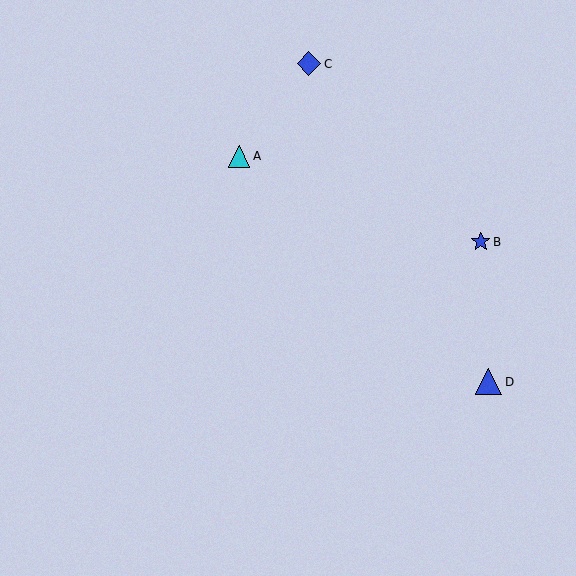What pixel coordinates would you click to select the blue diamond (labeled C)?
Click at (309, 64) to select the blue diamond C.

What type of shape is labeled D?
Shape D is a blue triangle.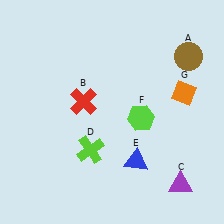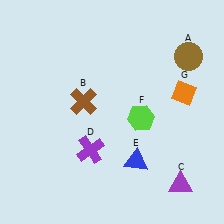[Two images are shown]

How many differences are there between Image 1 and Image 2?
There are 2 differences between the two images.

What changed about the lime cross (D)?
In Image 1, D is lime. In Image 2, it changed to purple.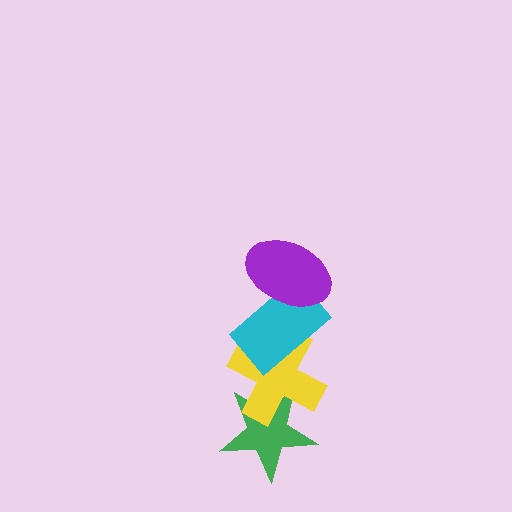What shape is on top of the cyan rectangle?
The purple ellipse is on top of the cyan rectangle.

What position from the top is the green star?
The green star is 4th from the top.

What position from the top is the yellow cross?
The yellow cross is 3rd from the top.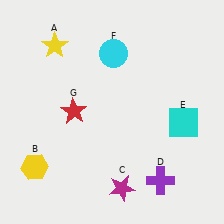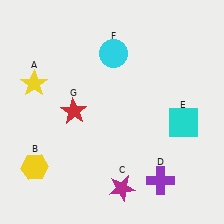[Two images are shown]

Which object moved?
The yellow star (A) moved down.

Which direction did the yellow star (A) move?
The yellow star (A) moved down.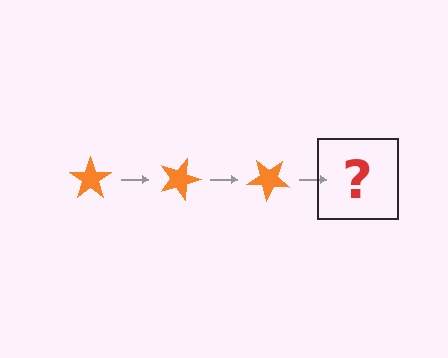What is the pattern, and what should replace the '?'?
The pattern is that the star rotates 20 degrees each step. The '?' should be an orange star rotated 60 degrees.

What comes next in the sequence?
The next element should be an orange star rotated 60 degrees.